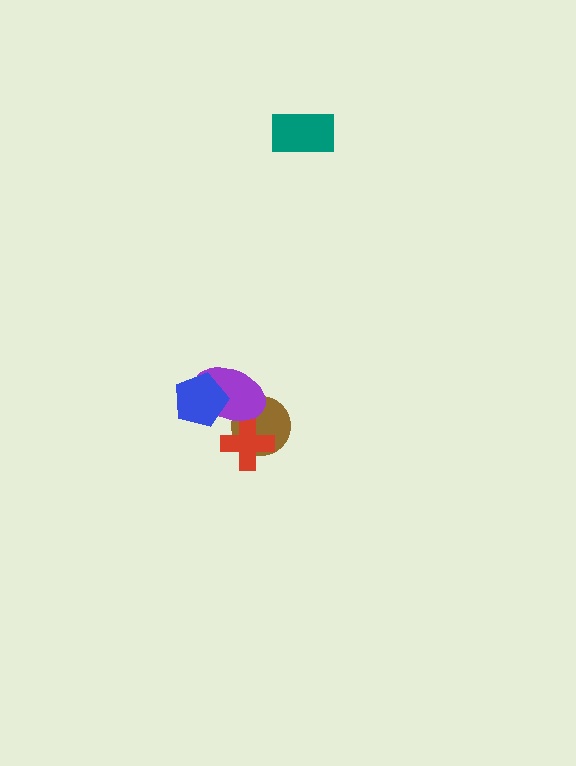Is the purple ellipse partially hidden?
Yes, it is partially covered by another shape.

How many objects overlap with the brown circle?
2 objects overlap with the brown circle.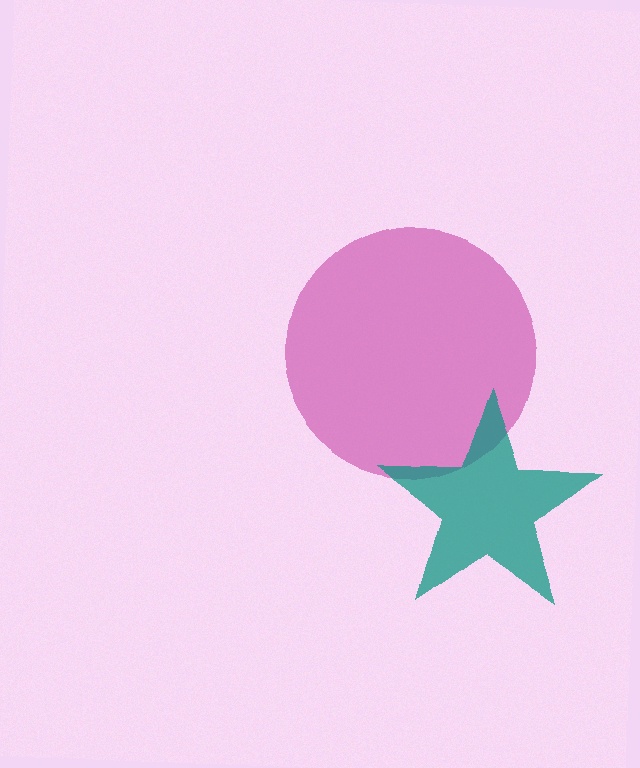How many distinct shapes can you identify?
There are 2 distinct shapes: a magenta circle, a teal star.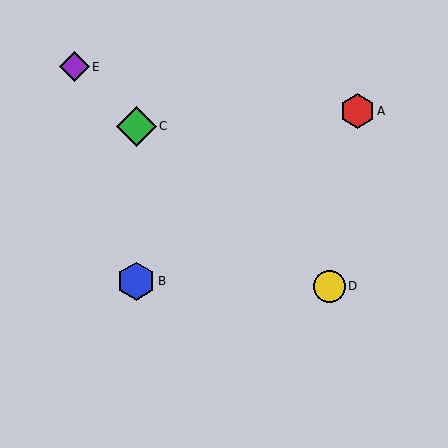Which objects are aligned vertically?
Objects B, C are aligned vertically.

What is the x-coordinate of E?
Object E is at x≈74.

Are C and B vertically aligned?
Yes, both are at x≈136.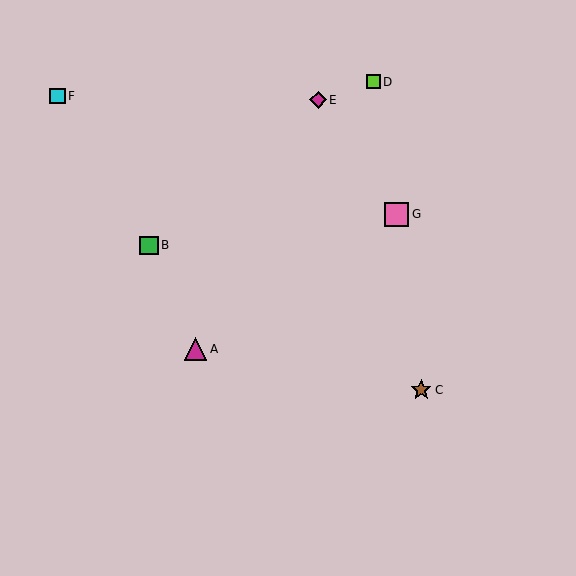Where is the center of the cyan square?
The center of the cyan square is at (58, 96).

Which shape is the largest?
The pink square (labeled G) is the largest.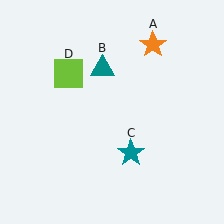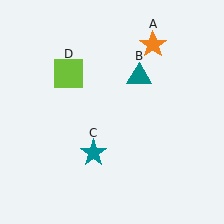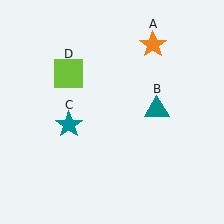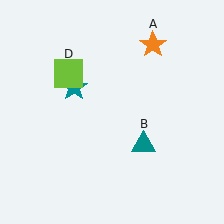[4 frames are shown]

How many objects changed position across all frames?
2 objects changed position: teal triangle (object B), teal star (object C).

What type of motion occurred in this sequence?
The teal triangle (object B), teal star (object C) rotated clockwise around the center of the scene.